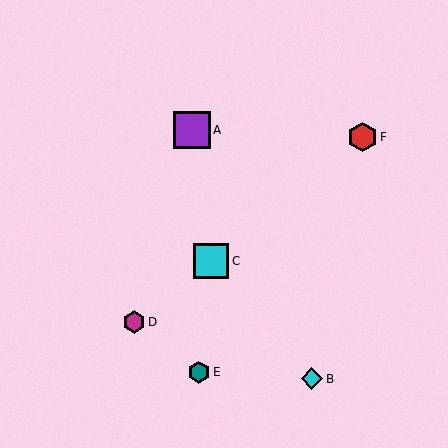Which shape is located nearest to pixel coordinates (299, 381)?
The cyan diamond (labeled B) at (312, 379) is nearest to that location.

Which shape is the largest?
The purple square (labeled A) is the largest.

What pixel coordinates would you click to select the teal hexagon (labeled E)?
Click at (199, 372) to select the teal hexagon E.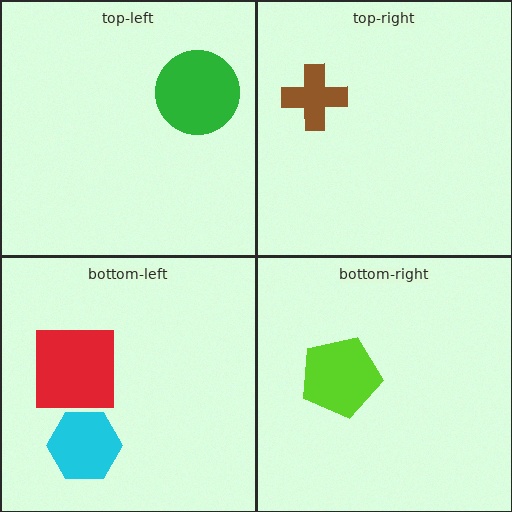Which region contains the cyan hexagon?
The bottom-left region.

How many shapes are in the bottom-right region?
1.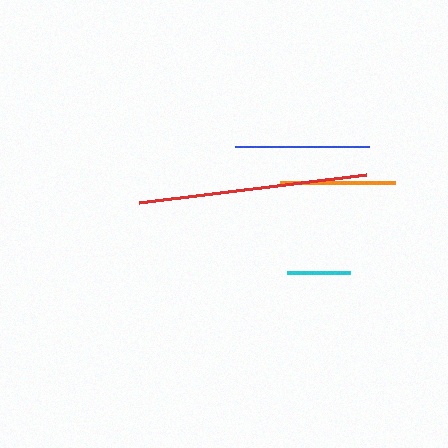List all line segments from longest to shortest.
From longest to shortest: red, blue, orange, cyan.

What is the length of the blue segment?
The blue segment is approximately 134 pixels long.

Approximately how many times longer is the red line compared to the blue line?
The red line is approximately 1.7 times the length of the blue line.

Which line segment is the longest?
The red line is the longest at approximately 229 pixels.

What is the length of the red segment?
The red segment is approximately 229 pixels long.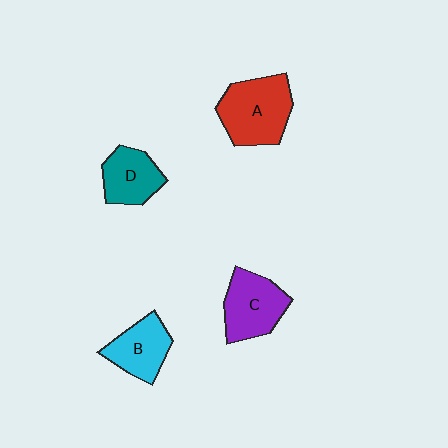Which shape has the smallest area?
Shape D (teal).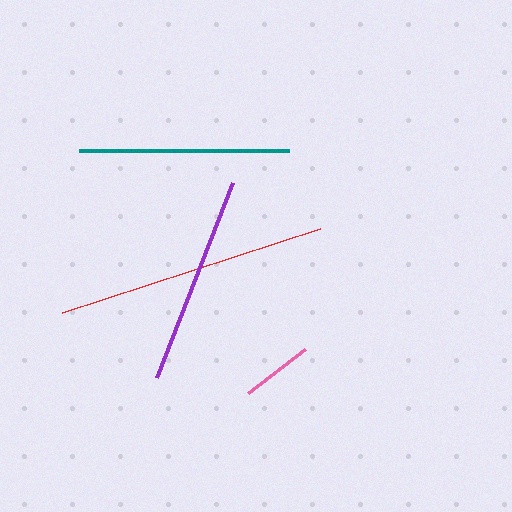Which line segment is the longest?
The red line is the longest at approximately 271 pixels.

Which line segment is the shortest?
The pink line is the shortest at approximately 72 pixels.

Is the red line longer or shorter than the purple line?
The red line is longer than the purple line.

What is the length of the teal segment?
The teal segment is approximately 210 pixels long.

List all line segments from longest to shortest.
From longest to shortest: red, teal, purple, pink.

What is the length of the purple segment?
The purple segment is approximately 208 pixels long.